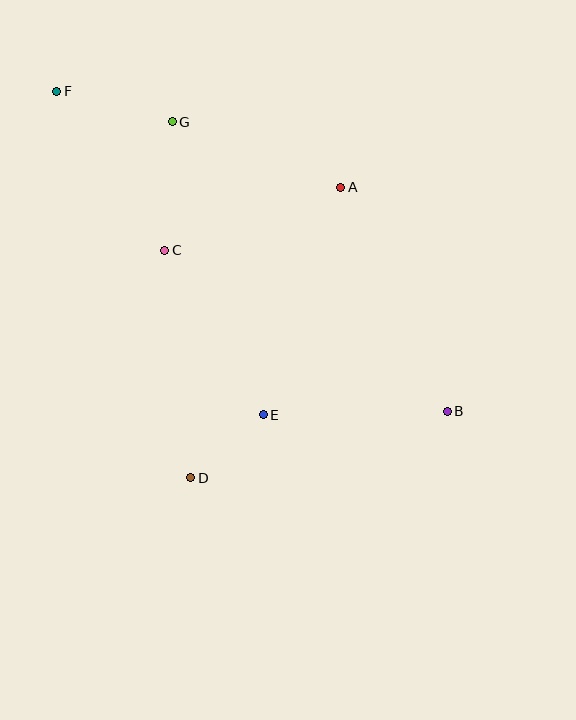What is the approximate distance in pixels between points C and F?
The distance between C and F is approximately 192 pixels.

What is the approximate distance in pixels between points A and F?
The distance between A and F is approximately 300 pixels.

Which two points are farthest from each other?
Points B and F are farthest from each other.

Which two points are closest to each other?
Points D and E are closest to each other.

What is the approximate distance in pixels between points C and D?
The distance between C and D is approximately 229 pixels.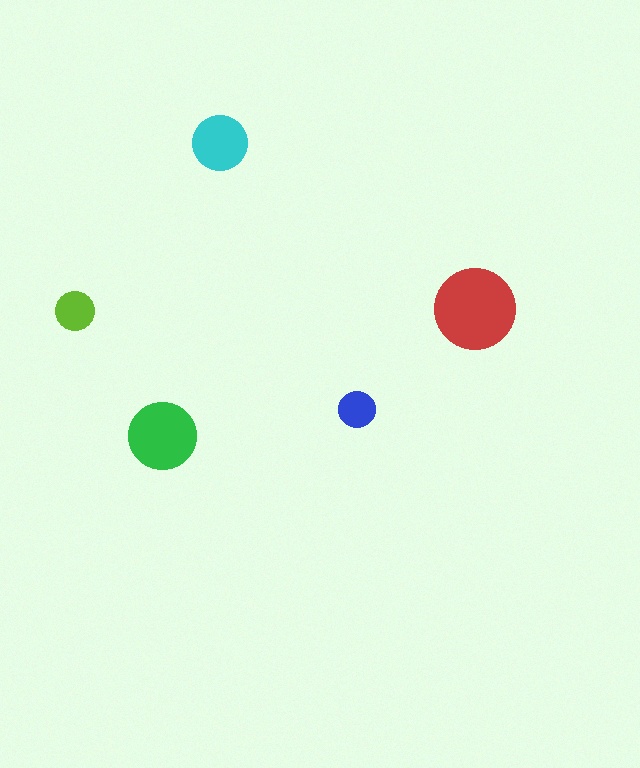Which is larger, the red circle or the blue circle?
The red one.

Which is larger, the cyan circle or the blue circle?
The cyan one.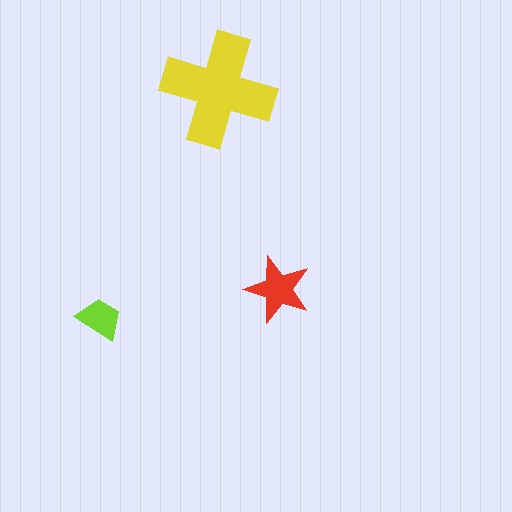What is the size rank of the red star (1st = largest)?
2nd.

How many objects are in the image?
There are 3 objects in the image.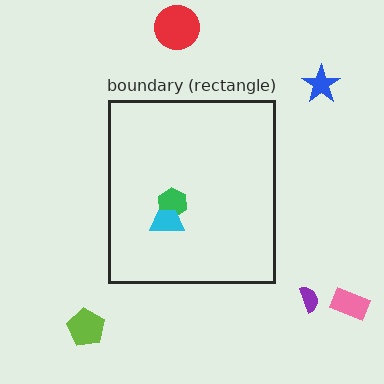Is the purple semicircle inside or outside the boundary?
Outside.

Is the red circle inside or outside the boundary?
Outside.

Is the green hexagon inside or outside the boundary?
Inside.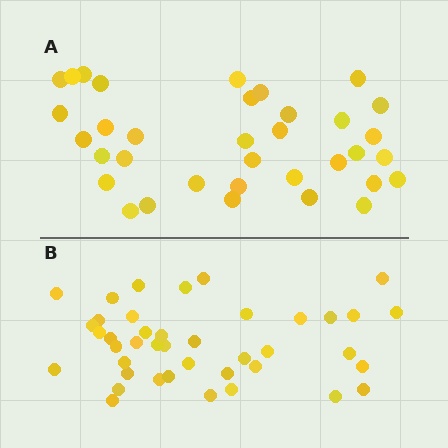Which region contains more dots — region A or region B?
Region B (the bottom region) has more dots.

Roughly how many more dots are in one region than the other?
Region B has about 6 more dots than region A.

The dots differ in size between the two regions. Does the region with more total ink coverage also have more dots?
No. Region A has more total ink coverage because its dots are larger, but region B actually contains more individual dots. Total area can be misleading — the number of items is what matters here.